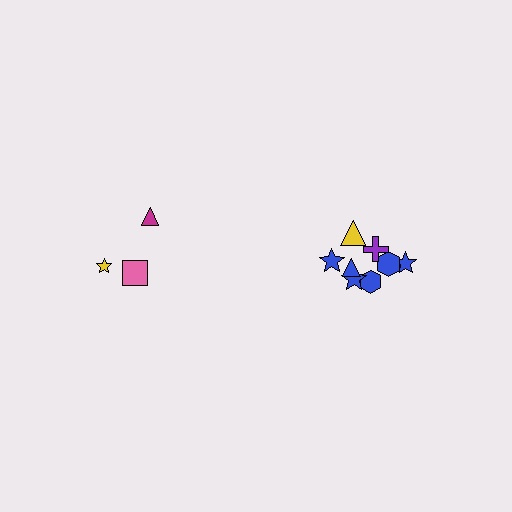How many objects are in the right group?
There are 8 objects.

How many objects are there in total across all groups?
There are 11 objects.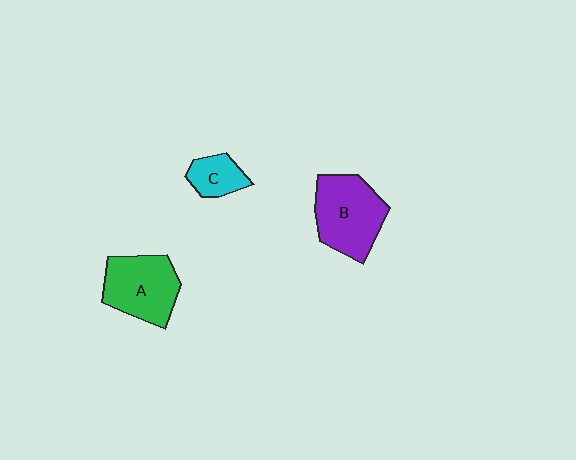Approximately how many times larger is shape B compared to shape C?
Approximately 2.3 times.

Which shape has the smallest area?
Shape C (cyan).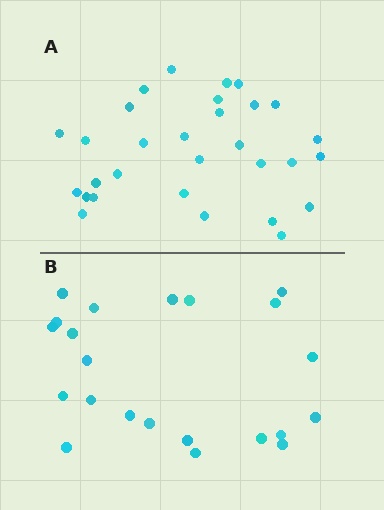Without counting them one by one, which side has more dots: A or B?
Region A (the top region) has more dots.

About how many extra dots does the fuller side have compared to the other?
Region A has roughly 8 or so more dots than region B.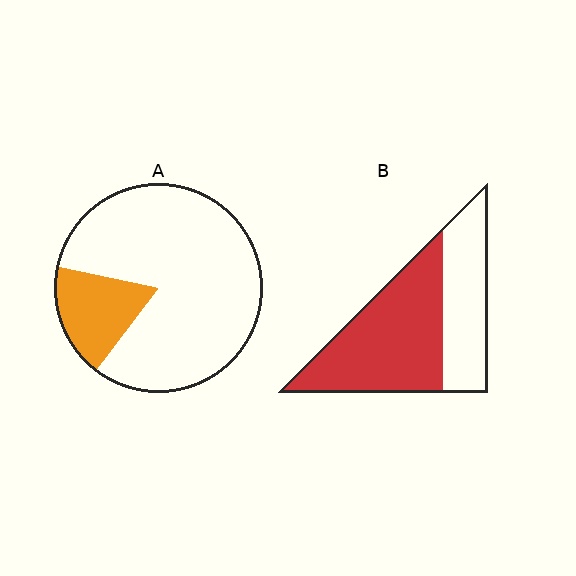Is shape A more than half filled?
No.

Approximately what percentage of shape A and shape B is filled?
A is approximately 20% and B is approximately 60%.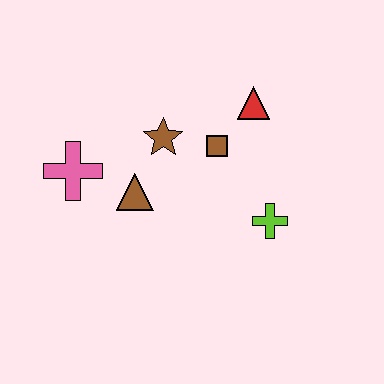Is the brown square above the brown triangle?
Yes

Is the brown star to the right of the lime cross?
No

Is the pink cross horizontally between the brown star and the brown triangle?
No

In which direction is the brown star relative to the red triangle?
The brown star is to the left of the red triangle.